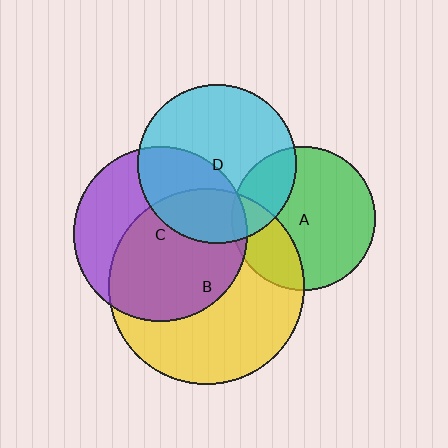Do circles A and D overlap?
Yes.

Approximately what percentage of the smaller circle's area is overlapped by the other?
Approximately 25%.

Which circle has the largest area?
Circle B (yellow).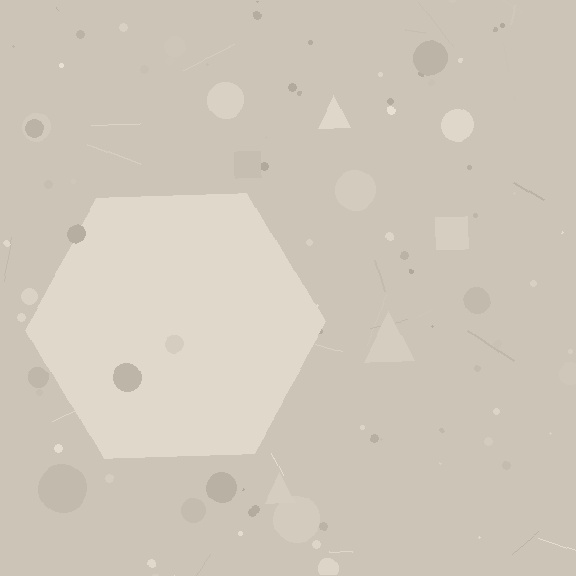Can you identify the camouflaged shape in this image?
The camouflaged shape is a hexagon.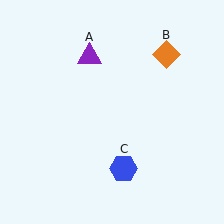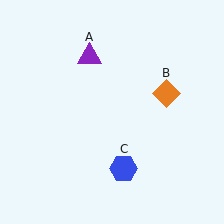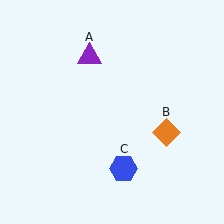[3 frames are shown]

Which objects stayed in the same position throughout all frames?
Purple triangle (object A) and blue hexagon (object C) remained stationary.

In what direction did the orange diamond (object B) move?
The orange diamond (object B) moved down.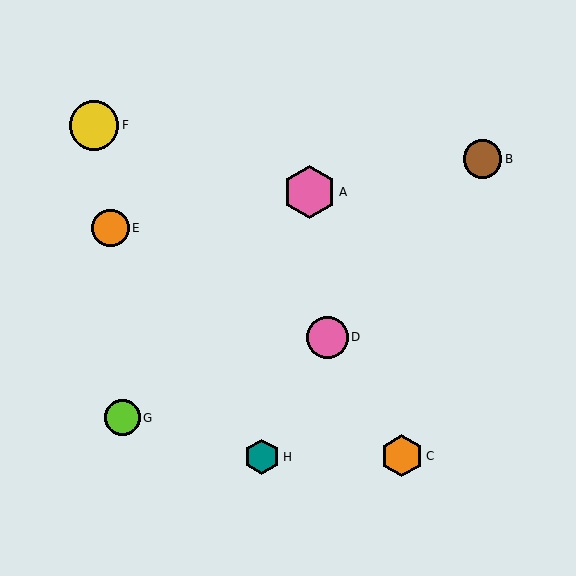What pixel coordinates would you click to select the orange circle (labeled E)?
Click at (110, 228) to select the orange circle E.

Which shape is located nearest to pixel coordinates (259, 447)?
The teal hexagon (labeled H) at (262, 457) is nearest to that location.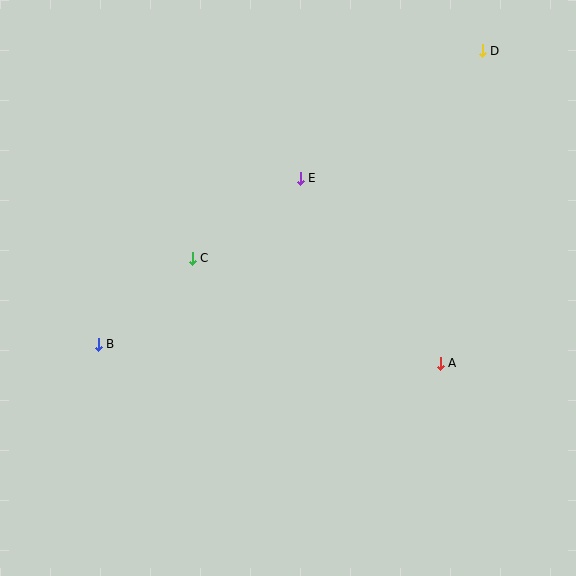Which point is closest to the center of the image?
Point C at (192, 258) is closest to the center.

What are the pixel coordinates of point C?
Point C is at (192, 258).